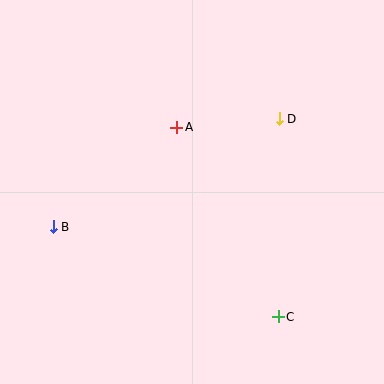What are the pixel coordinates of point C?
Point C is at (278, 317).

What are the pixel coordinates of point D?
Point D is at (279, 119).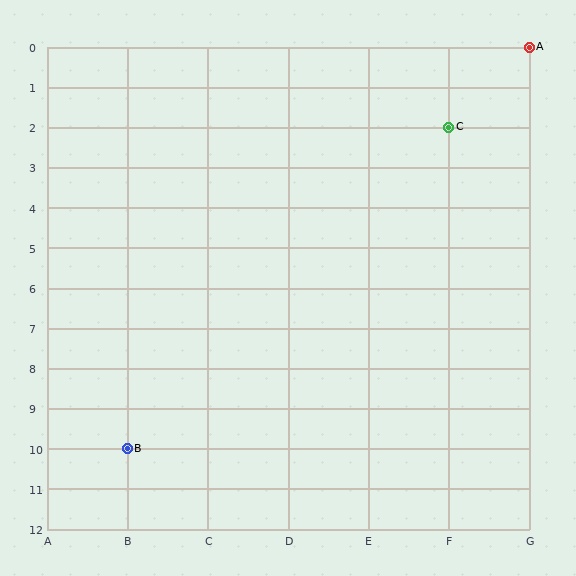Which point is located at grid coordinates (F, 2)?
Point C is at (F, 2).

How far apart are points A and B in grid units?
Points A and B are 5 columns and 10 rows apart (about 11.2 grid units diagonally).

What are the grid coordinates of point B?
Point B is at grid coordinates (B, 10).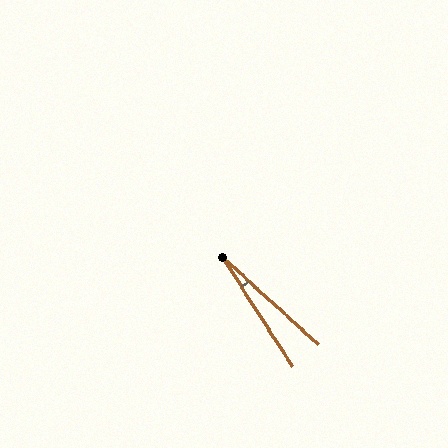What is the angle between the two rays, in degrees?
Approximately 15 degrees.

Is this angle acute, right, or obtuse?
It is acute.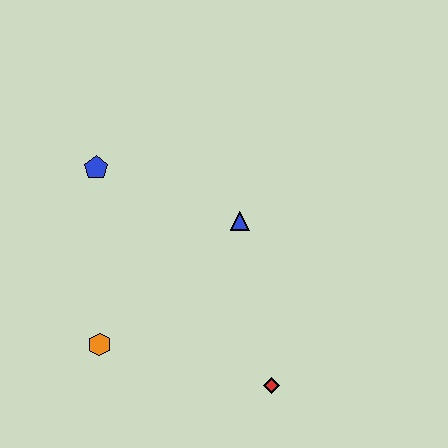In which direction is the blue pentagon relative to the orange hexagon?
The blue pentagon is above the orange hexagon.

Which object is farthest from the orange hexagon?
The blue triangle is farthest from the orange hexagon.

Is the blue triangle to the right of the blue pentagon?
Yes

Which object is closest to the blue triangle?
The blue pentagon is closest to the blue triangle.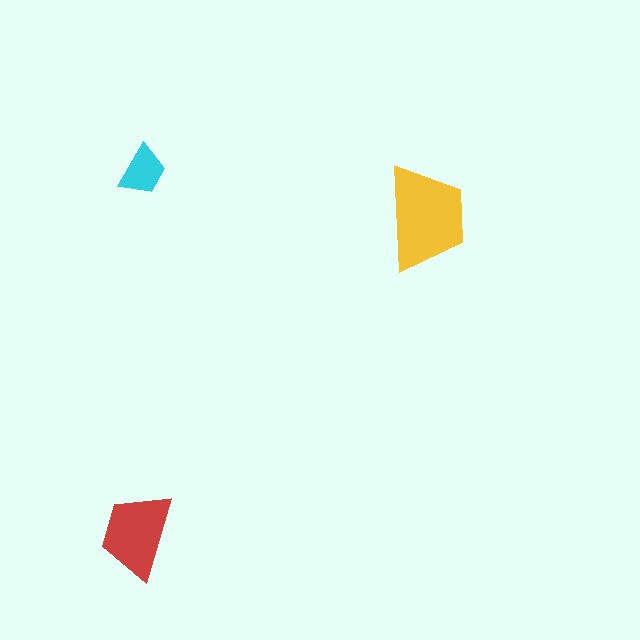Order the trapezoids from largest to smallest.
the yellow one, the red one, the cyan one.